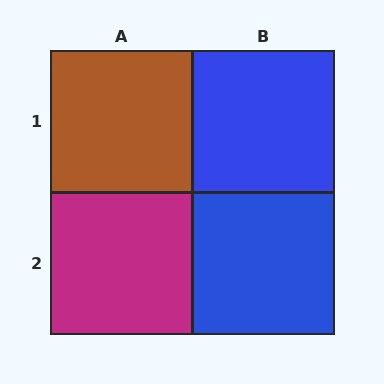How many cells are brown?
1 cell is brown.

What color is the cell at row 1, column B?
Blue.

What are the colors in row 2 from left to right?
Magenta, blue.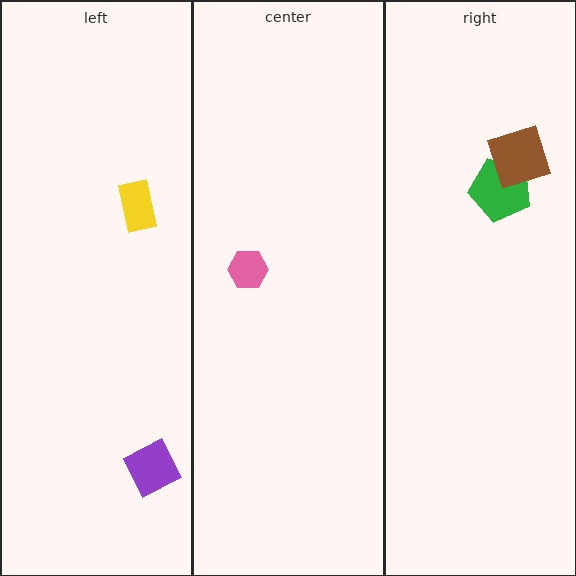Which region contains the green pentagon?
The right region.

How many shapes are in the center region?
1.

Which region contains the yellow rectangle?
The left region.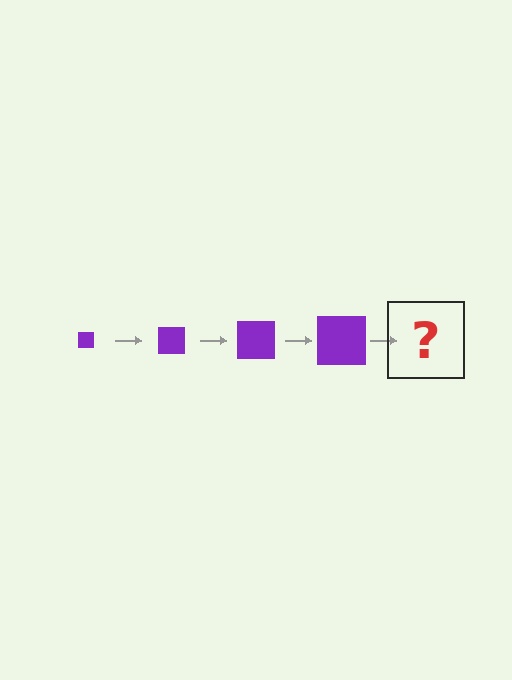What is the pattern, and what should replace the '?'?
The pattern is that the square gets progressively larger each step. The '?' should be a purple square, larger than the previous one.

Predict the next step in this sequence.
The next step is a purple square, larger than the previous one.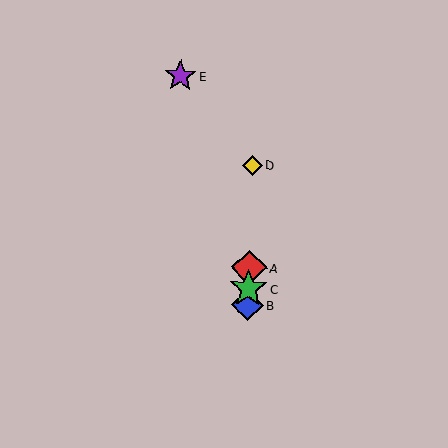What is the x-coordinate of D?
Object D is at x≈252.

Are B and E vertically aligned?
No, B is at x≈248 and E is at x≈180.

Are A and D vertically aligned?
Yes, both are at x≈249.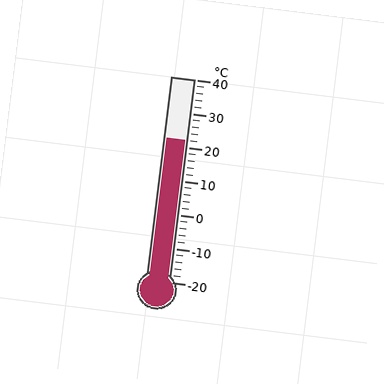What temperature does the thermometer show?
The thermometer shows approximately 22°C.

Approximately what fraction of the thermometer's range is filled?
The thermometer is filled to approximately 70% of its range.